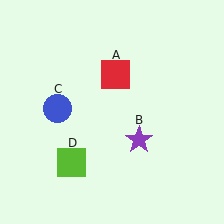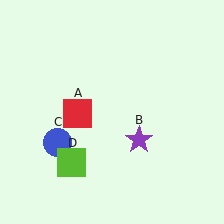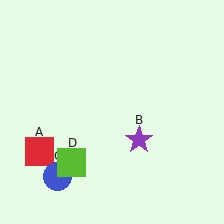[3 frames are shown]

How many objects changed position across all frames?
2 objects changed position: red square (object A), blue circle (object C).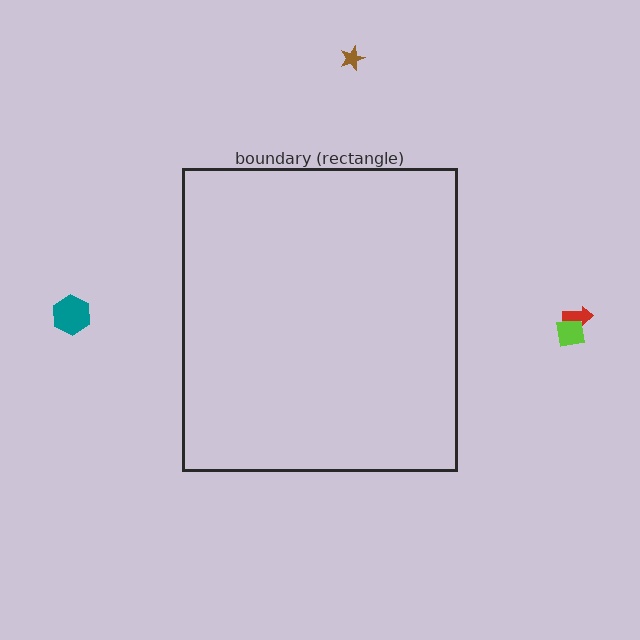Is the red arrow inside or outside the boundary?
Outside.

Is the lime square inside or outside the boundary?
Outside.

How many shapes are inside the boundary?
0 inside, 4 outside.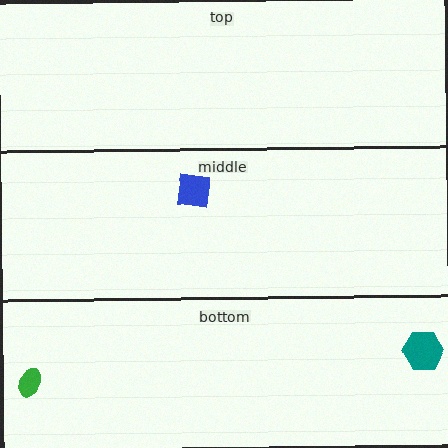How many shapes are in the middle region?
1.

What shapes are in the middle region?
The blue square.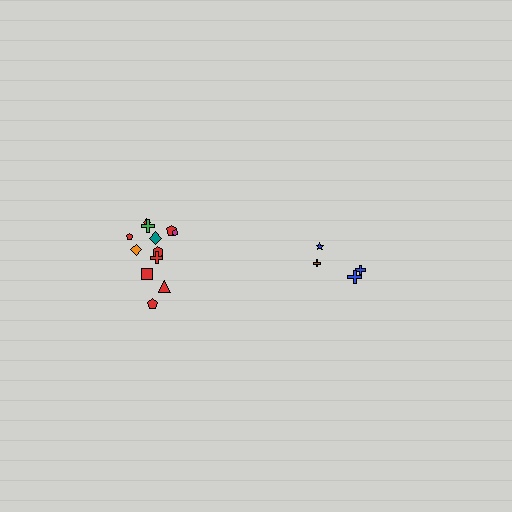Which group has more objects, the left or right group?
The left group.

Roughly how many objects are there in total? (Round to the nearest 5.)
Roughly 15 objects in total.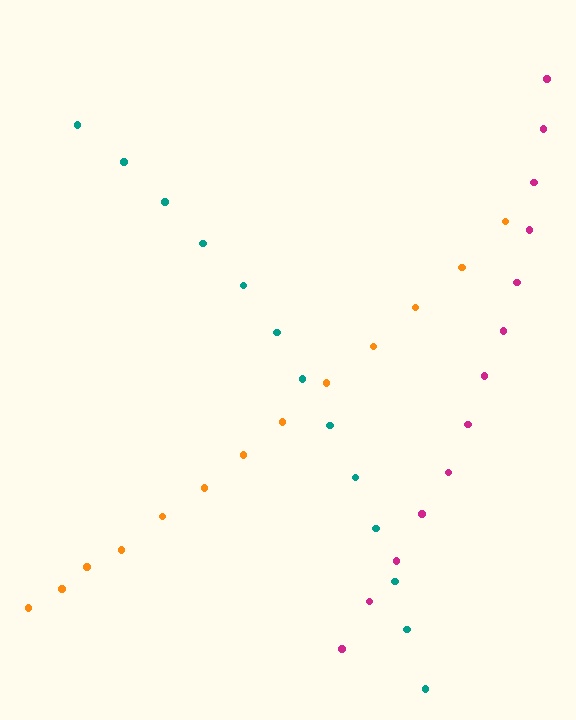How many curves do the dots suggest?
There are 3 distinct paths.